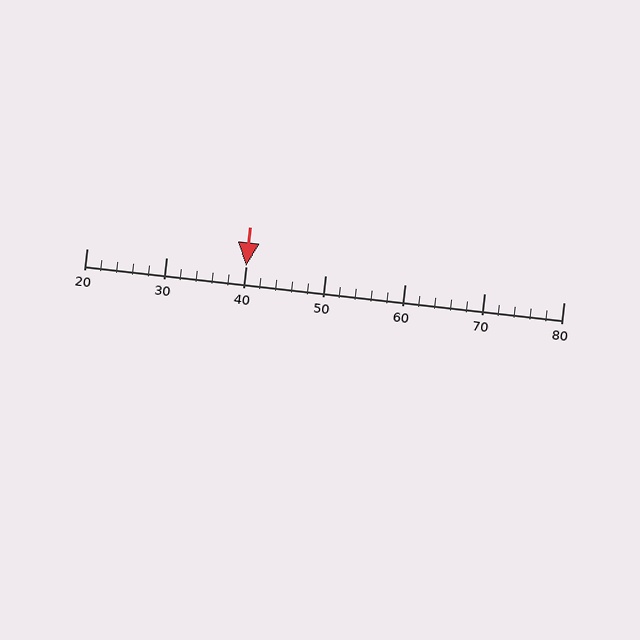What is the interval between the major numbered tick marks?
The major tick marks are spaced 10 units apart.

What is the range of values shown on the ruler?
The ruler shows values from 20 to 80.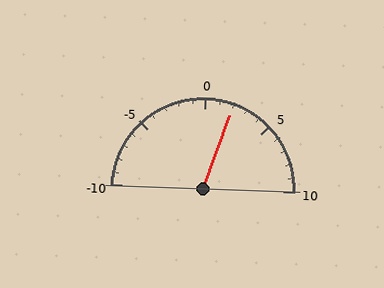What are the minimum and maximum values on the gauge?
The gauge ranges from -10 to 10.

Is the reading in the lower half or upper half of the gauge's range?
The reading is in the upper half of the range (-10 to 10).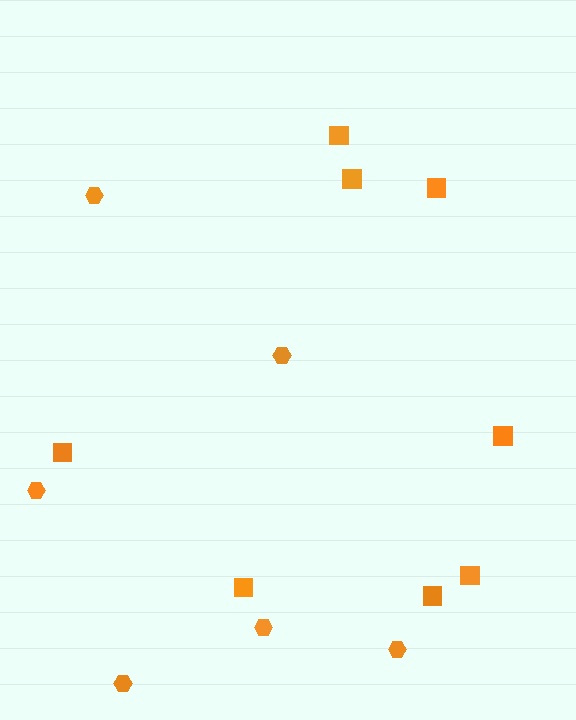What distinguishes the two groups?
There are 2 groups: one group of squares (8) and one group of hexagons (6).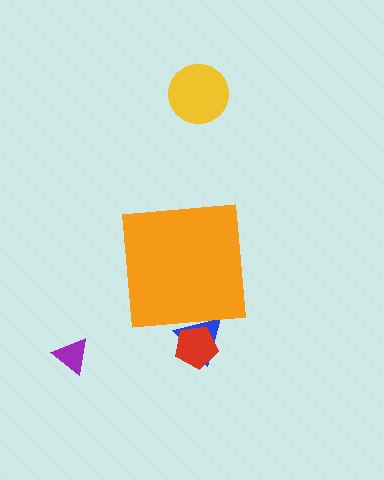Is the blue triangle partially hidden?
Yes, the blue triangle is partially hidden behind the orange square.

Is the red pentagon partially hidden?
Yes, the red pentagon is partially hidden behind the orange square.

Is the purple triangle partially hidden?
No, the purple triangle is fully visible.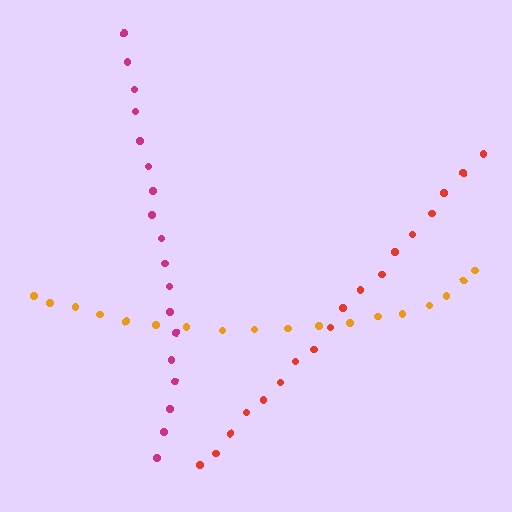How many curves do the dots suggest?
There are 3 distinct paths.